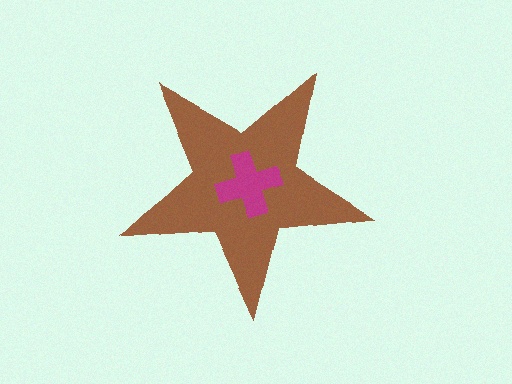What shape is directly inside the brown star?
The magenta cross.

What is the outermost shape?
The brown star.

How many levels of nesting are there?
2.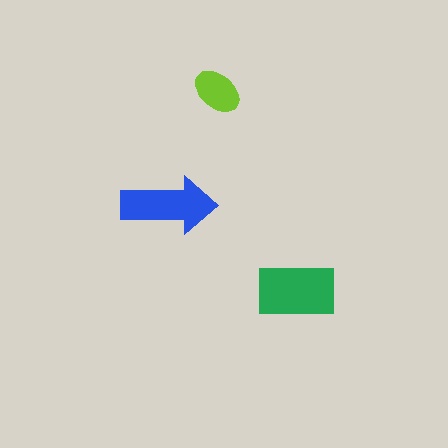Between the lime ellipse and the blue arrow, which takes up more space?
The blue arrow.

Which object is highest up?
The lime ellipse is topmost.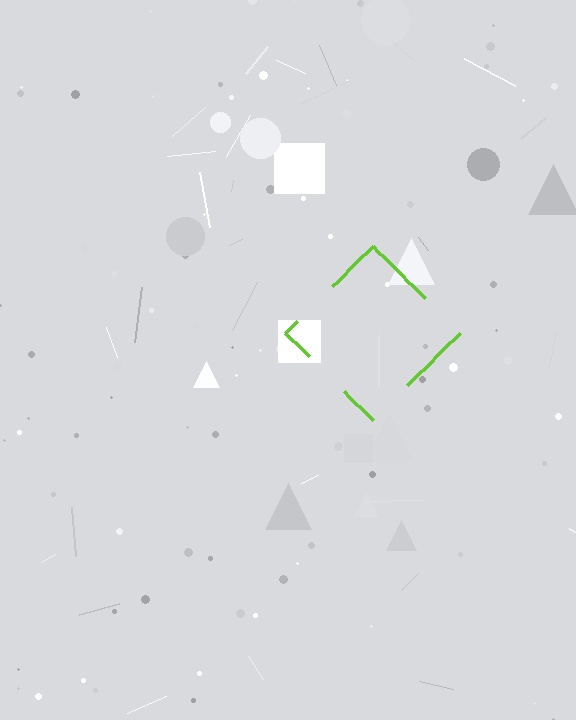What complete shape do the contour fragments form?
The contour fragments form a diamond.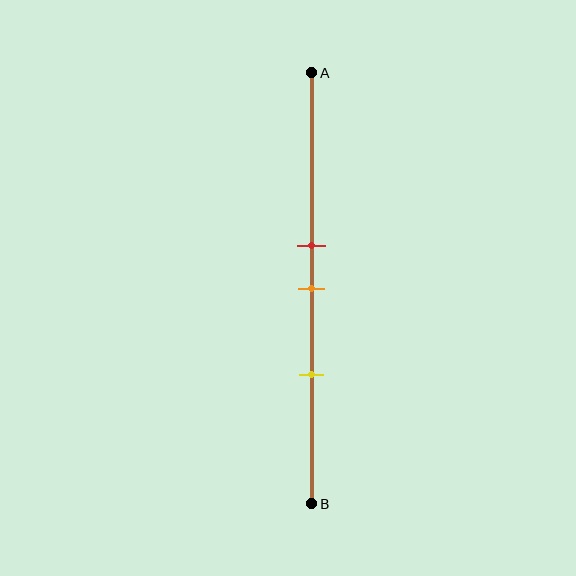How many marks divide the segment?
There are 3 marks dividing the segment.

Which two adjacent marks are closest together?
The red and orange marks are the closest adjacent pair.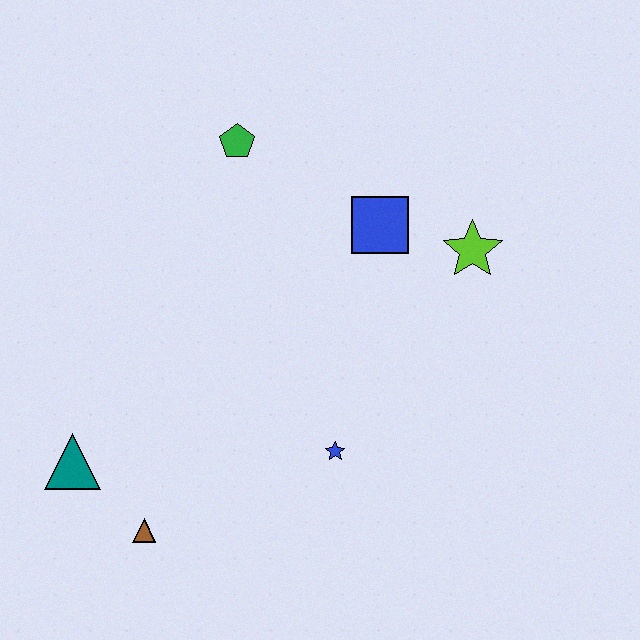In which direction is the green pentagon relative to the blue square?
The green pentagon is to the left of the blue square.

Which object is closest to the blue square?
The lime star is closest to the blue square.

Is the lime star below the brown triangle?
No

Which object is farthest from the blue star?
The green pentagon is farthest from the blue star.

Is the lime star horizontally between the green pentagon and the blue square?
No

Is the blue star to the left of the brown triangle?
No